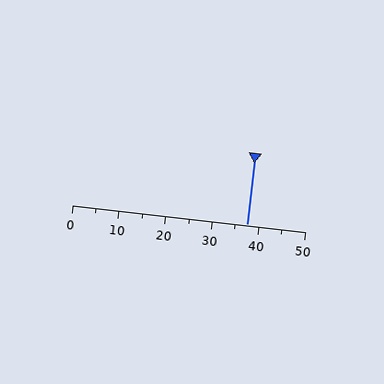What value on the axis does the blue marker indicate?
The marker indicates approximately 37.5.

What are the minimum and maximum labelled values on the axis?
The axis runs from 0 to 50.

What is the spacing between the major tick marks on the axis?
The major ticks are spaced 10 apart.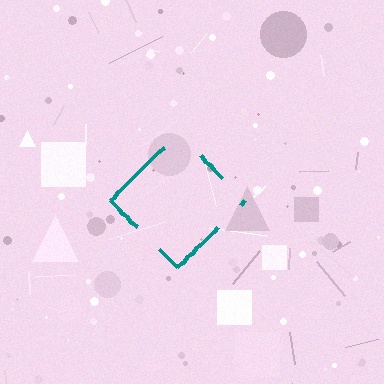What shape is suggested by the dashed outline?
The dashed outline suggests a diamond.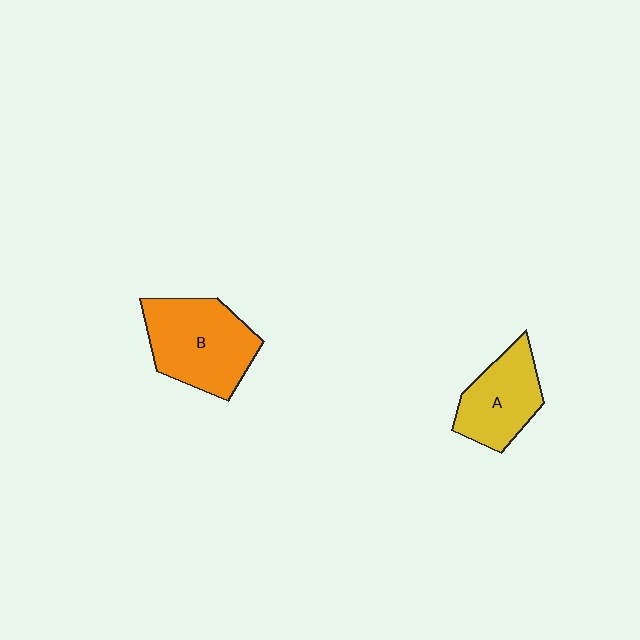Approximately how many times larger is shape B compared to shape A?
Approximately 1.4 times.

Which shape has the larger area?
Shape B (orange).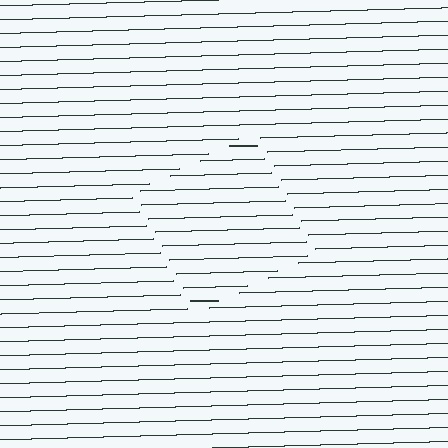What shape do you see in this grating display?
An illusory square. The interior of the shape contains the same grating, shifted by half a period — the contour is defined by the phase discontinuity where line-ends from the inner and outer gratings abut.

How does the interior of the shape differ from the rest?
The interior of the shape contains the same grating, shifted by half a period — the contour is defined by the phase discontinuity where line-ends from the inner and outer gratings abut.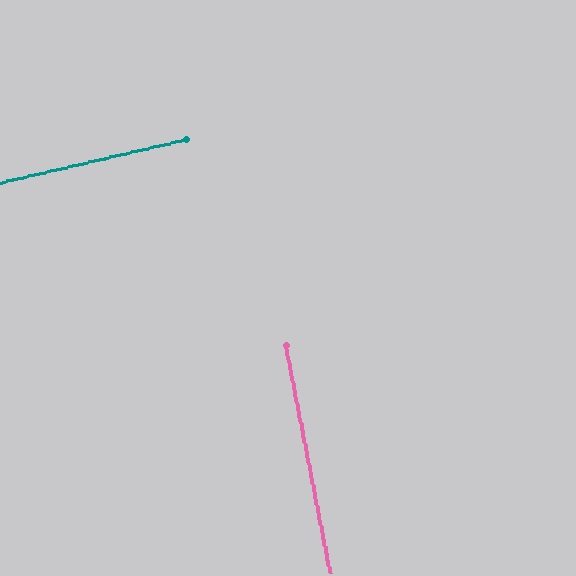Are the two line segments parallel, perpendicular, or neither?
Perpendicular — they meet at approximately 88°.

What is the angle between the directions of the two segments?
Approximately 88 degrees.